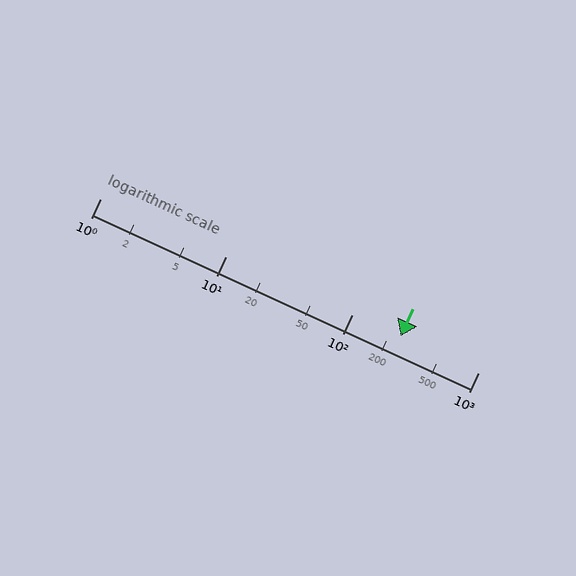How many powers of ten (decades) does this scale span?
The scale spans 3 decades, from 1 to 1000.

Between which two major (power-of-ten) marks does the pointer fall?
The pointer is between 100 and 1000.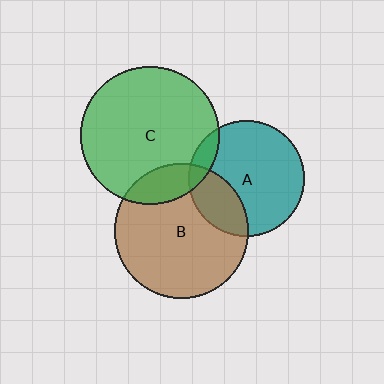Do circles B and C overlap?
Yes.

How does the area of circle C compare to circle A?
Approximately 1.4 times.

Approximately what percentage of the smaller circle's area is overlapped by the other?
Approximately 15%.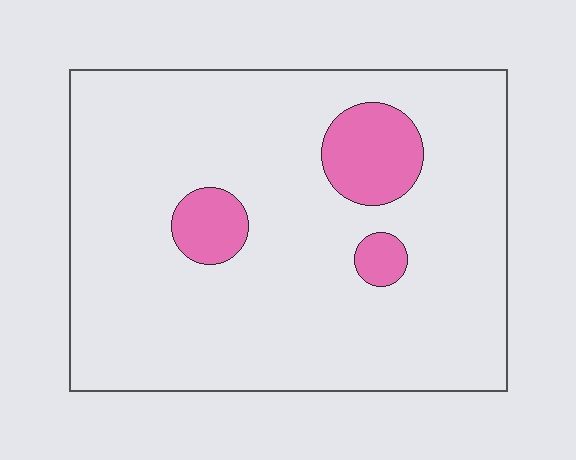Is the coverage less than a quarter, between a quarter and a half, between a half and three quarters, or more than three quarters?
Less than a quarter.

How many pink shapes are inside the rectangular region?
3.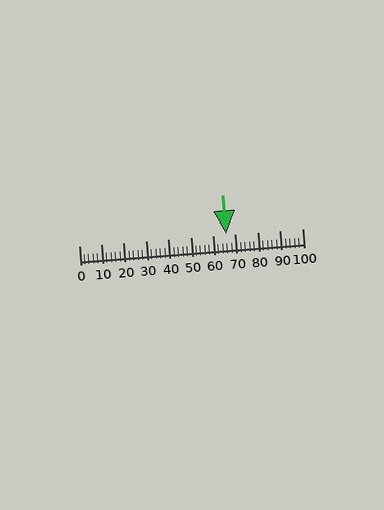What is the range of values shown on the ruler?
The ruler shows values from 0 to 100.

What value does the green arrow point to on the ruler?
The green arrow points to approximately 66.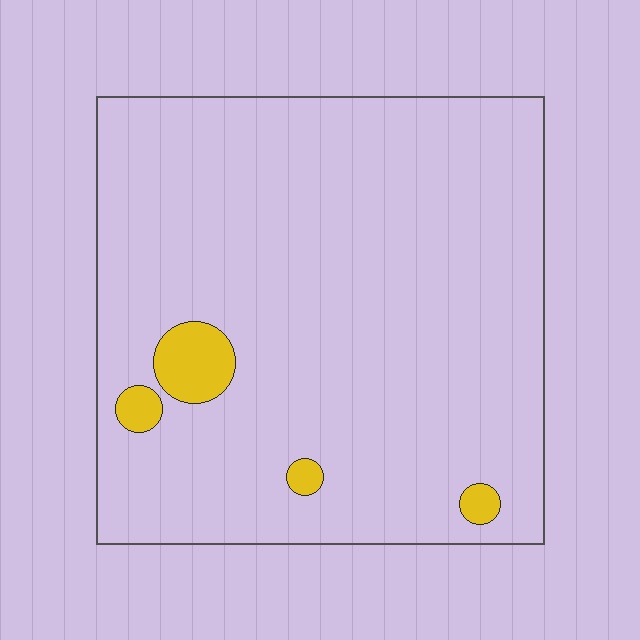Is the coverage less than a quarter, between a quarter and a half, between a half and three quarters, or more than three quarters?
Less than a quarter.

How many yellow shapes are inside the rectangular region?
4.